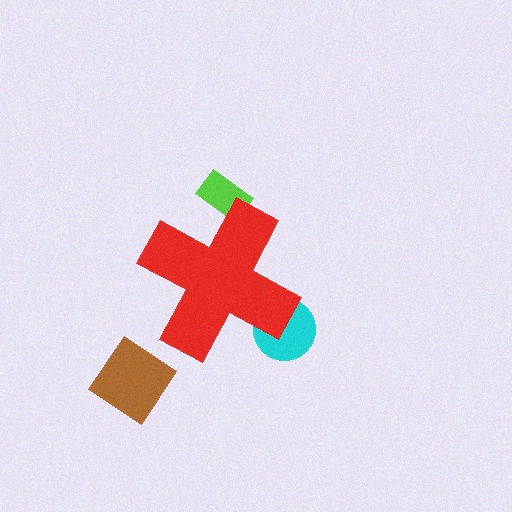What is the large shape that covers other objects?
A red cross.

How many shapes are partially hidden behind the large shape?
2 shapes are partially hidden.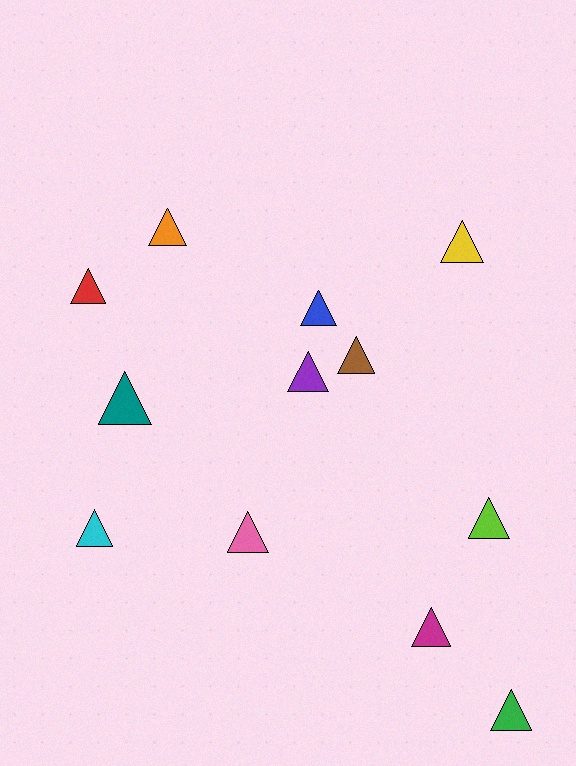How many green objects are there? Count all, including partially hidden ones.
There is 1 green object.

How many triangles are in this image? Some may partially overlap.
There are 12 triangles.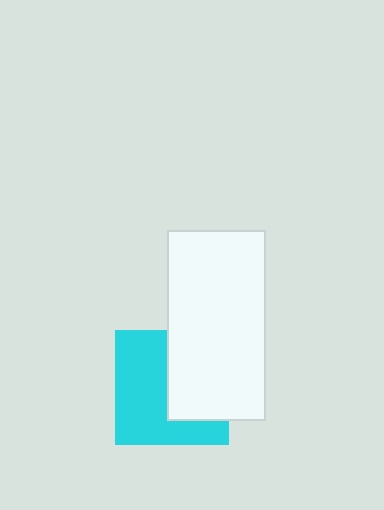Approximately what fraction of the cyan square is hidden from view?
Roughly 43% of the cyan square is hidden behind the white rectangle.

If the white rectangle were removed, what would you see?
You would see the complete cyan square.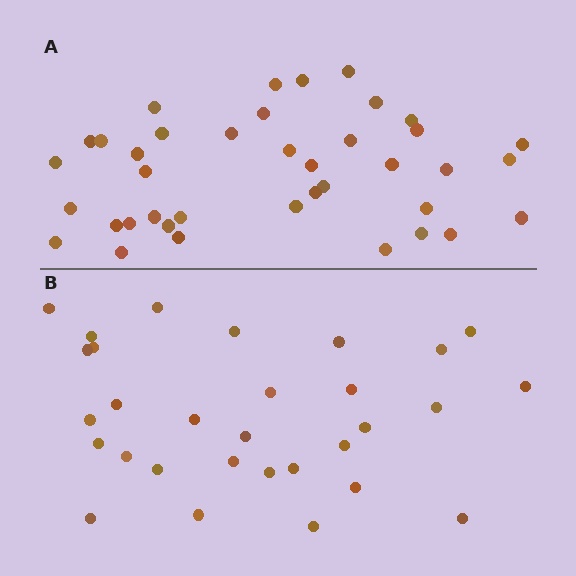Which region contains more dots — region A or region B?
Region A (the top region) has more dots.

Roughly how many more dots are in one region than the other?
Region A has roughly 8 or so more dots than region B.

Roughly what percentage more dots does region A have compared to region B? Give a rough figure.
About 30% more.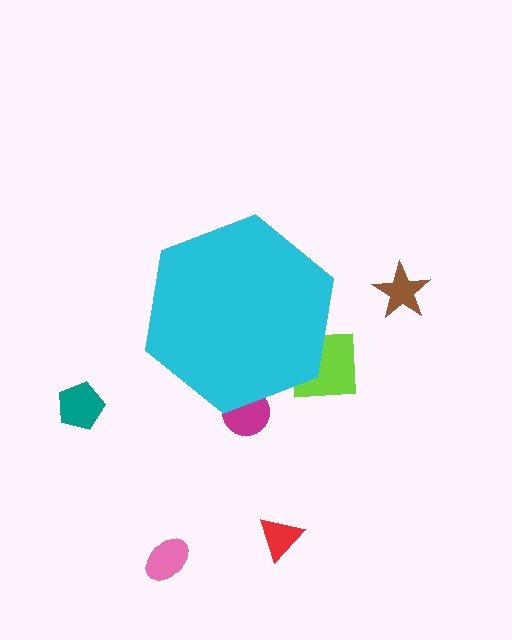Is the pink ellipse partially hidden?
No, the pink ellipse is fully visible.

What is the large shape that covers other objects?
A cyan hexagon.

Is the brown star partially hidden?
No, the brown star is fully visible.